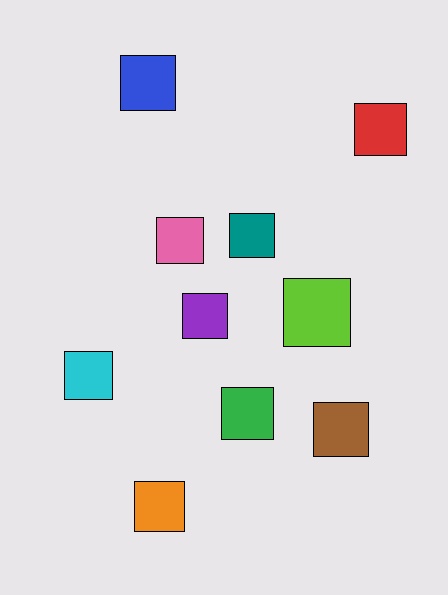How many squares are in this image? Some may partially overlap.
There are 10 squares.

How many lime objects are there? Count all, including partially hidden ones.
There is 1 lime object.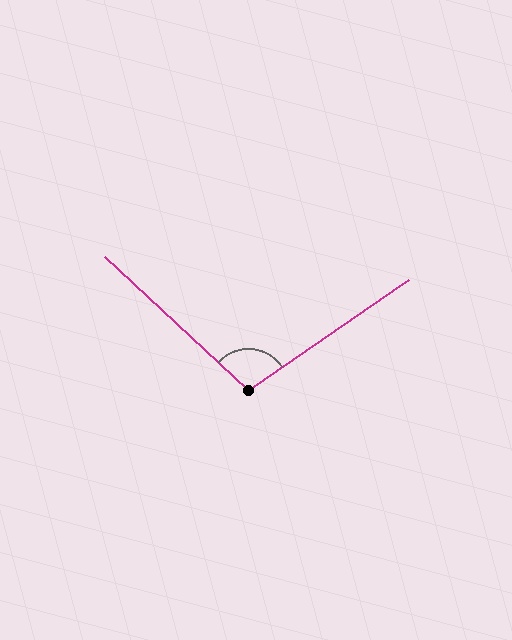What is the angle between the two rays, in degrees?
Approximately 103 degrees.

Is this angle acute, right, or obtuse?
It is obtuse.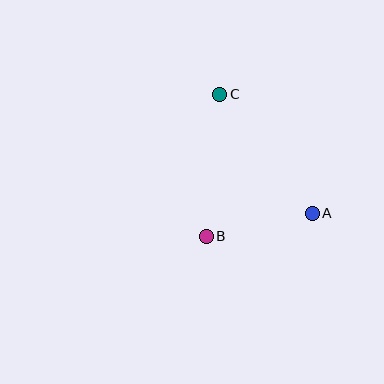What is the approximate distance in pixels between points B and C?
The distance between B and C is approximately 143 pixels.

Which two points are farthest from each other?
Points A and C are farthest from each other.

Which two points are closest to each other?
Points A and B are closest to each other.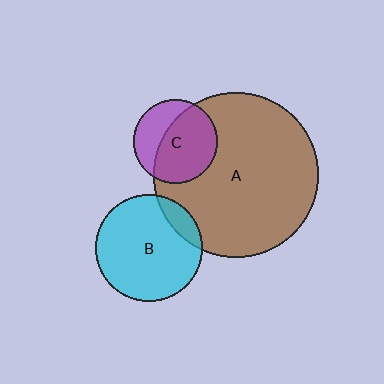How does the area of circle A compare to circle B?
Approximately 2.4 times.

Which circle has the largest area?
Circle A (brown).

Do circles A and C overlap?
Yes.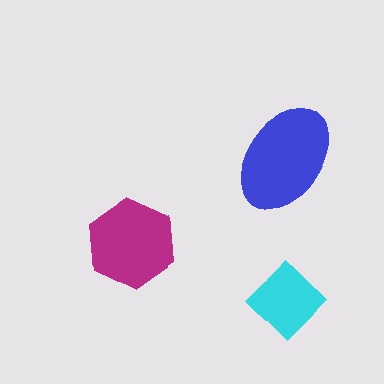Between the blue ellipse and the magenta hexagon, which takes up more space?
The blue ellipse.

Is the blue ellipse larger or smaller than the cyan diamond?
Larger.